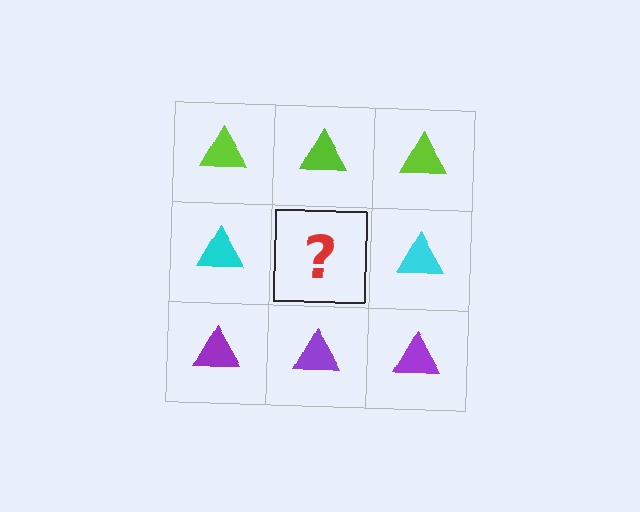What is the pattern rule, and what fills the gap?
The rule is that each row has a consistent color. The gap should be filled with a cyan triangle.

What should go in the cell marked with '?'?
The missing cell should contain a cyan triangle.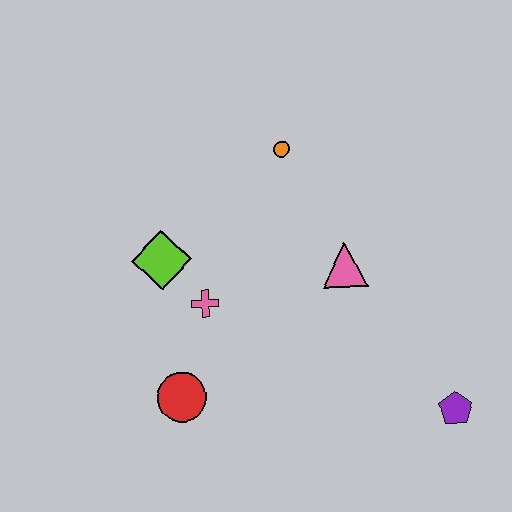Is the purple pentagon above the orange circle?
No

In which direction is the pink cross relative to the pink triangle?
The pink cross is to the left of the pink triangle.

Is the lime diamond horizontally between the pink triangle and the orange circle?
No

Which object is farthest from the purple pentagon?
The lime diamond is farthest from the purple pentagon.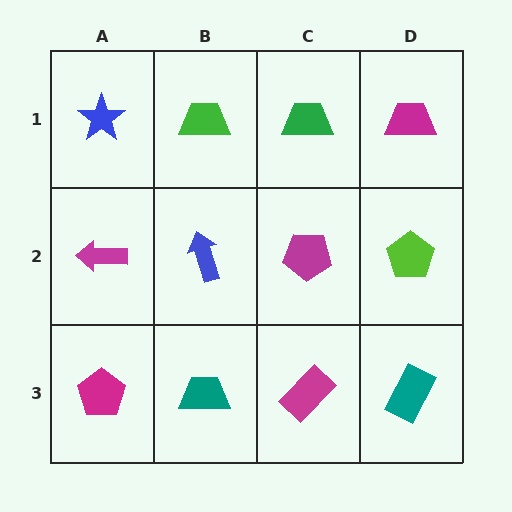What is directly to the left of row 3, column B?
A magenta pentagon.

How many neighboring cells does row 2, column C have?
4.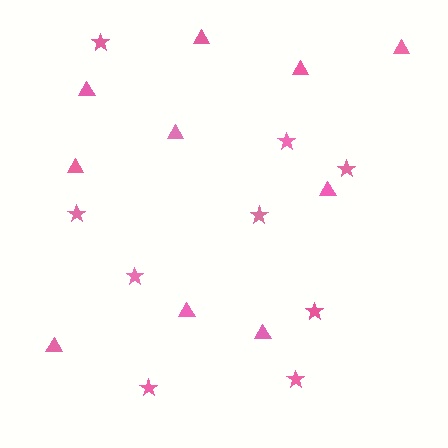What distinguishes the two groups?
There are 2 groups: one group of stars (9) and one group of triangles (10).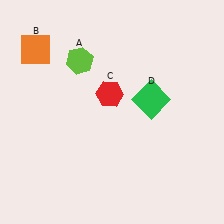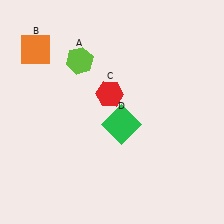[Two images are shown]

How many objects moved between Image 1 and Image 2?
1 object moved between the two images.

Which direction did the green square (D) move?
The green square (D) moved left.